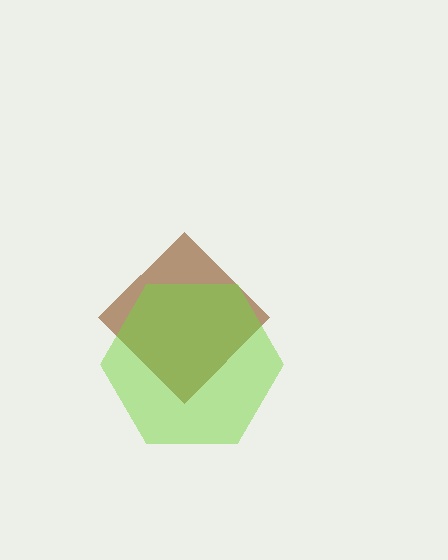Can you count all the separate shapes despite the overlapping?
Yes, there are 2 separate shapes.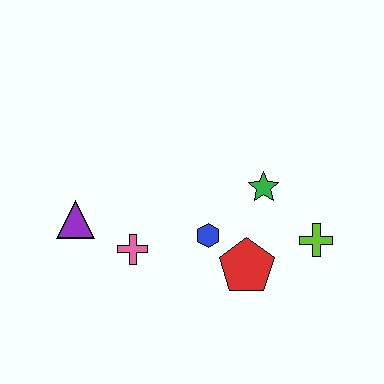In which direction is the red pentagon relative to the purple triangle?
The red pentagon is to the right of the purple triangle.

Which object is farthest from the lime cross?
The purple triangle is farthest from the lime cross.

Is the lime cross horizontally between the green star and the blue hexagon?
No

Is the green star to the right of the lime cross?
No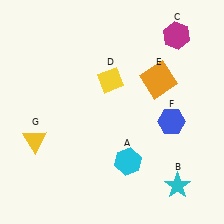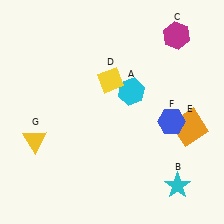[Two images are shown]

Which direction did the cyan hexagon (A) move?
The cyan hexagon (A) moved up.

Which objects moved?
The objects that moved are: the cyan hexagon (A), the orange square (E).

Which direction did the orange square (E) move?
The orange square (E) moved down.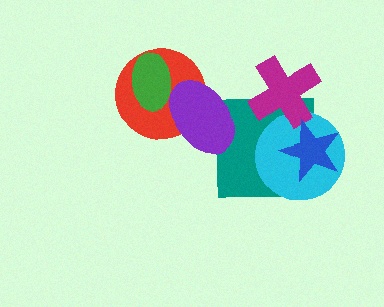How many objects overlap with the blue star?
2 objects overlap with the blue star.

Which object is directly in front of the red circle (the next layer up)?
The purple ellipse is directly in front of the red circle.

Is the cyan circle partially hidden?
Yes, it is partially covered by another shape.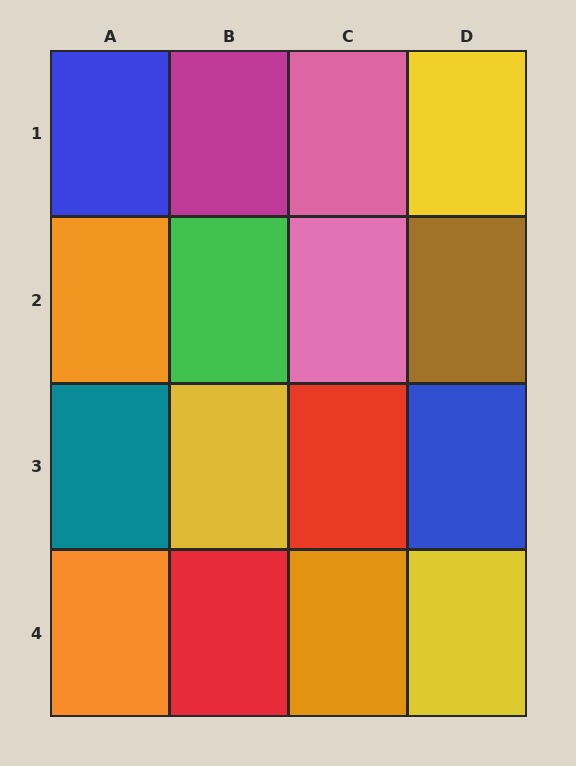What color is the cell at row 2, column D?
Brown.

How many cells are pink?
2 cells are pink.